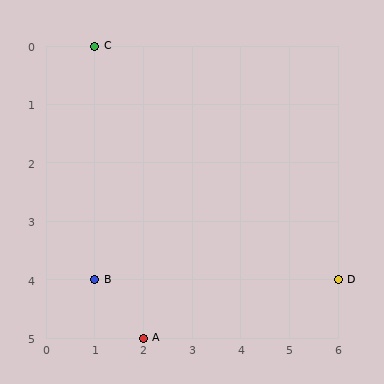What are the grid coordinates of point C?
Point C is at grid coordinates (1, 0).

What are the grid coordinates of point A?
Point A is at grid coordinates (2, 5).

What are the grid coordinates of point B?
Point B is at grid coordinates (1, 4).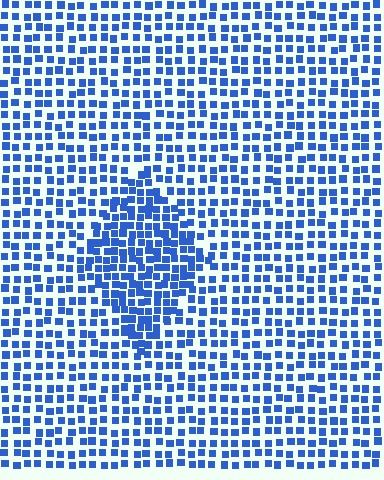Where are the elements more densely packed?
The elements are more densely packed inside the diamond boundary.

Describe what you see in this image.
The image contains small blue elements arranged at two different densities. A diamond-shaped region is visible where the elements are more densely packed than the surrounding area.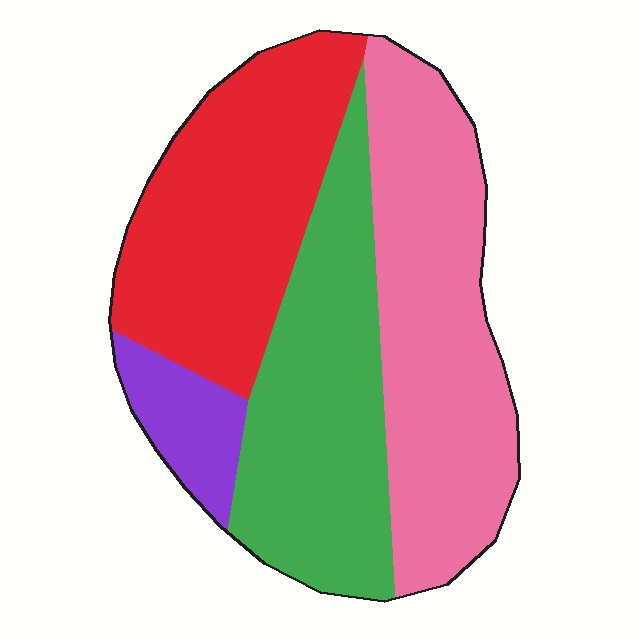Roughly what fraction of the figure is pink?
Pink takes up between a third and a half of the figure.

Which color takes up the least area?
Purple, at roughly 10%.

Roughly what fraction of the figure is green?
Green covers about 30% of the figure.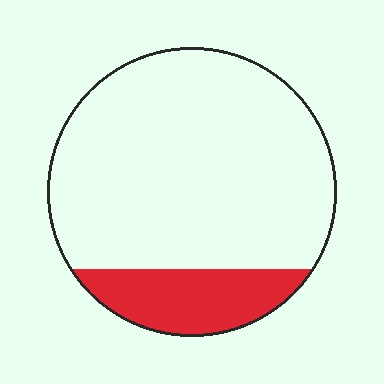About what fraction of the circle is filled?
About one sixth (1/6).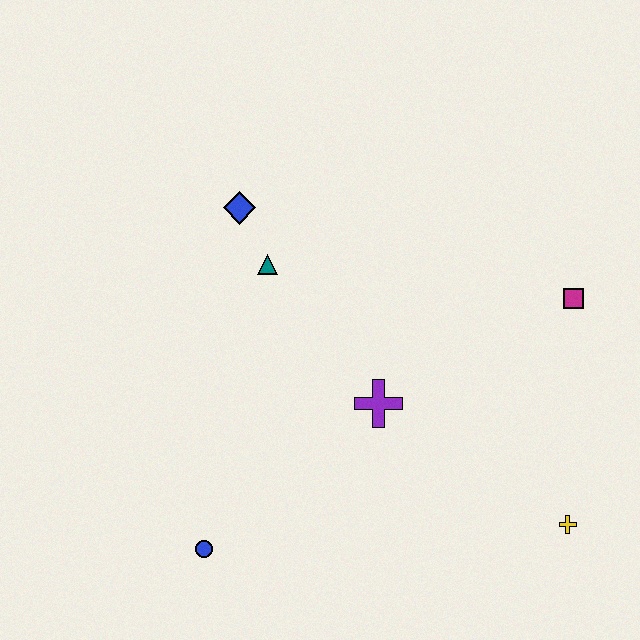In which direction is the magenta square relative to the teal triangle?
The magenta square is to the right of the teal triangle.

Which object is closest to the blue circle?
The purple cross is closest to the blue circle.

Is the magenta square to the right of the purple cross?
Yes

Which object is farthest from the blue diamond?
The yellow cross is farthest from the blue diamond.